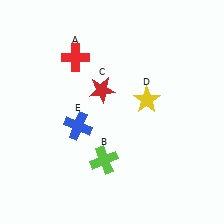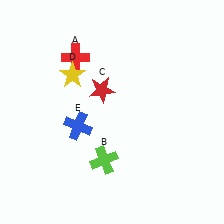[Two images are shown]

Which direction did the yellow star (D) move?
The yellow star (D) moved left.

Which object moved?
The yellow star (D) moved left.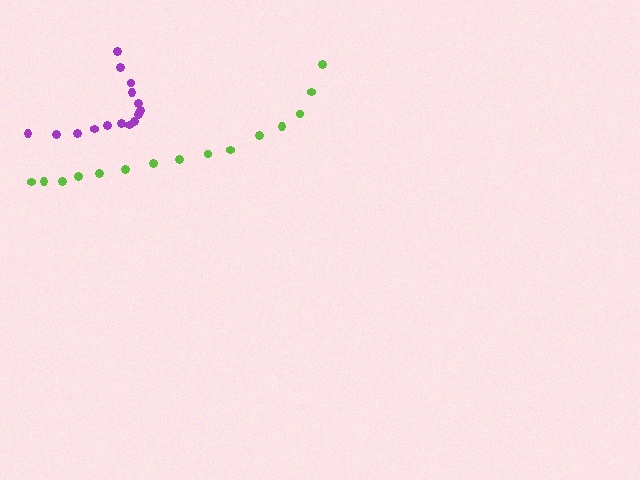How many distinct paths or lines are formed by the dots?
There are 2 distinct paths.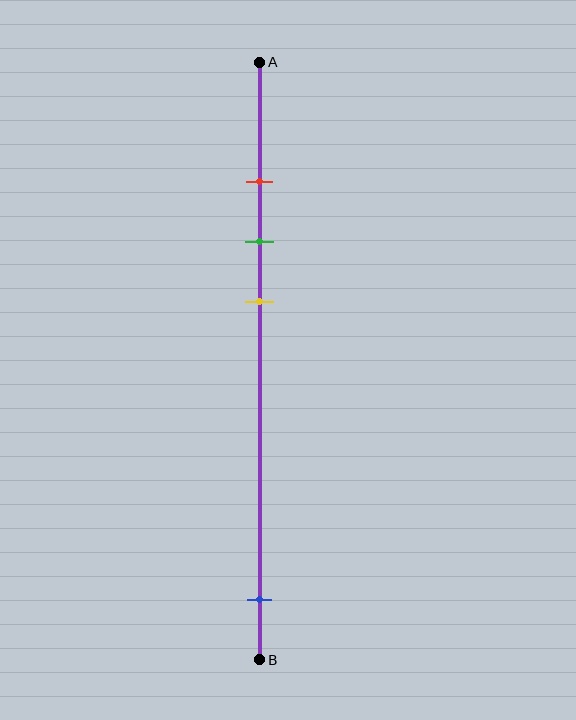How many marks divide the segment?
There are 4 marks dividing the segment.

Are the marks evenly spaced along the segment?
No, the marks are not evenly spaced.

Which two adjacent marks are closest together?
The red and green marks are the closest adjacent pair.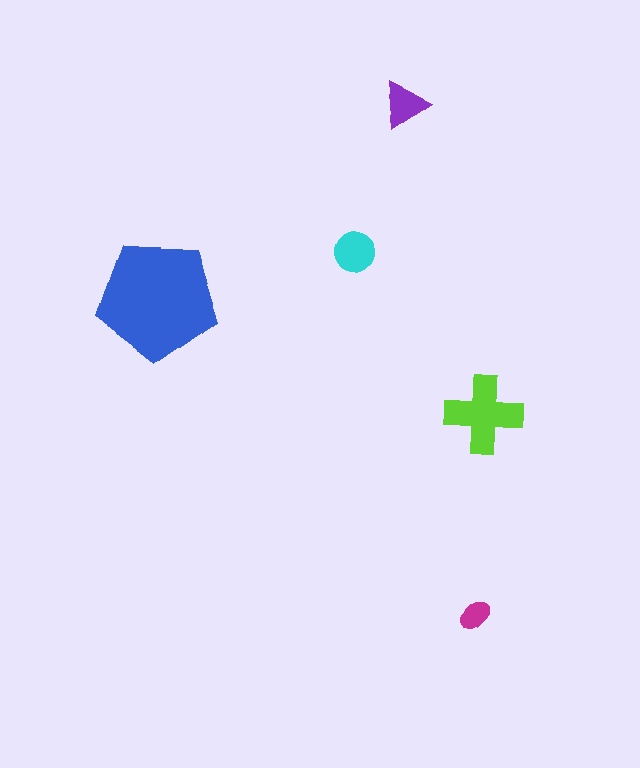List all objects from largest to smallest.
The blue pentagon, the lime cross, the cyan circle, the purple triangle, the magenta ellipse.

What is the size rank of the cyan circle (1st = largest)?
3rd.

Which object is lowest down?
The magenta ellipse is bottommost.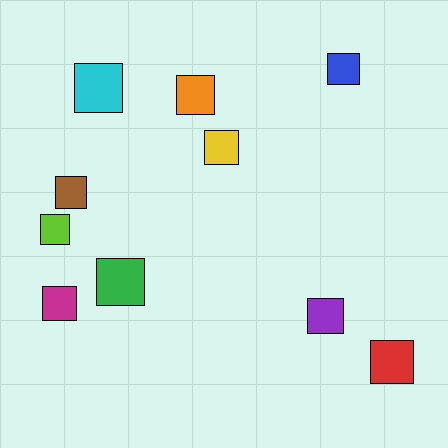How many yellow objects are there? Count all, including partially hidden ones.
There is 1 yellow object.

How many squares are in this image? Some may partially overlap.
There are 10 squares.